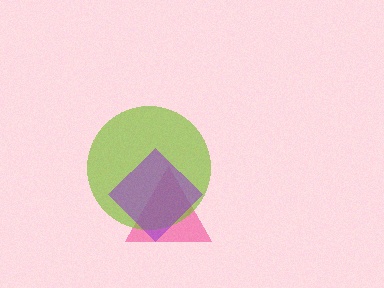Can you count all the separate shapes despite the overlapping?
Yes, there are 3 separate shapes.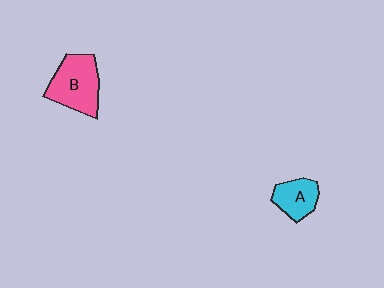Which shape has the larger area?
Shape B (pink).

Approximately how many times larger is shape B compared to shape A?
Approximately 1.7 times.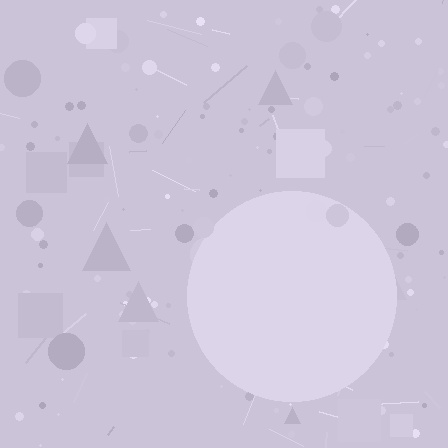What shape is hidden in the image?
A circle is hidden in the image.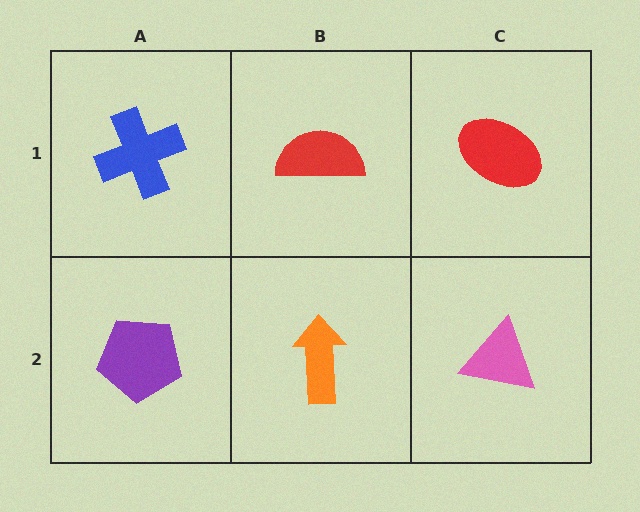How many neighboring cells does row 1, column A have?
2.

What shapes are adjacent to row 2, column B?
A red semicircle (row 1, column B), a purple pentagon (row 2, column A), a pink triangle (row 2, column C).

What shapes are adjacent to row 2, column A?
A blue cross (row 1, column A), an orange arrow (row 2, column B).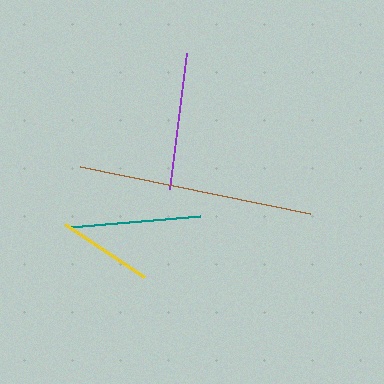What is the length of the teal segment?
The teal segment is approximately 130 pixels long.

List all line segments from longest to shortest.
From longest to shortest: brown, purple, teal, yellow.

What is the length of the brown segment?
The brown segment is approximately 235 pixels long.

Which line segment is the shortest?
The yellow line is the shortest at approximately 95 pixels.